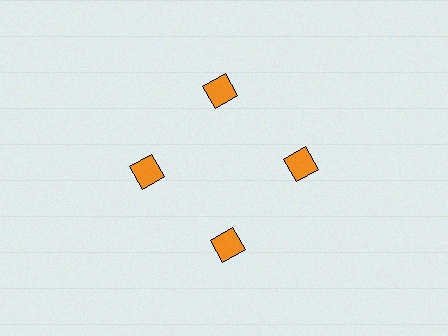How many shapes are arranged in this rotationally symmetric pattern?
There are 4 shapes, arranged in 4 groups of 1.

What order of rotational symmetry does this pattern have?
This pattern has 4-fold rotational symmetry.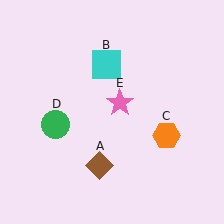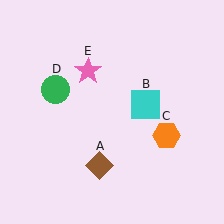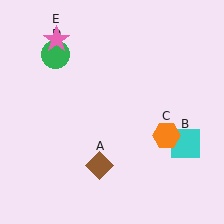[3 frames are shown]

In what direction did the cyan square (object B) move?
The cyan square (object B) moved down and to the right.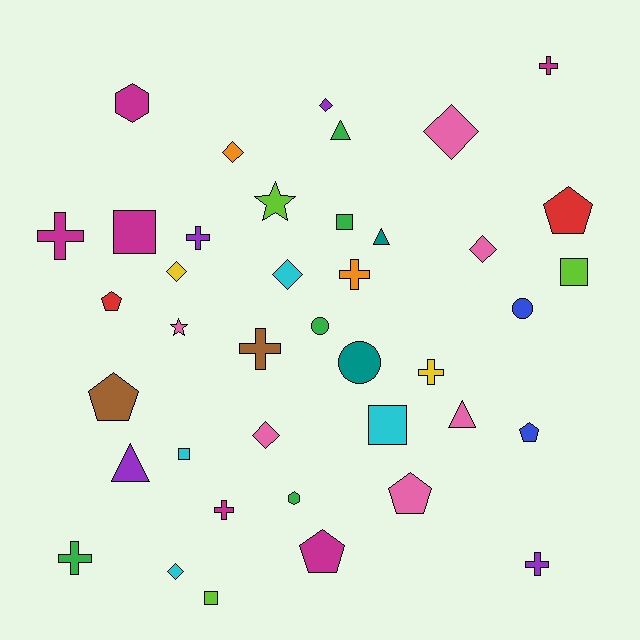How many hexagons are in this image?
There are 2 hexagons.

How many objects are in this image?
There are 40 objects.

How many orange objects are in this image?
There are 2 orange objects.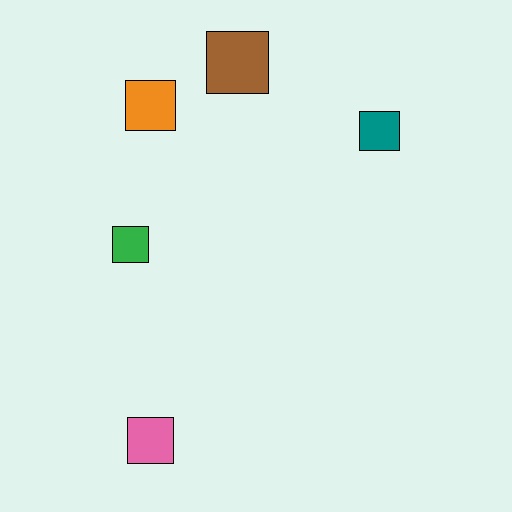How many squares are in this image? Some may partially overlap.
There are 5 squares.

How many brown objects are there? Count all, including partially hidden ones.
There is 1 brown object.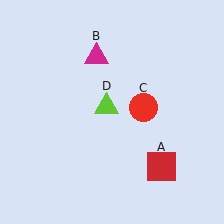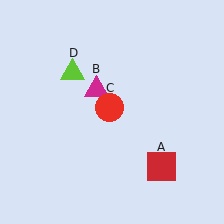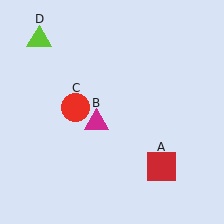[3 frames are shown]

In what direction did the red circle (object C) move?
The red circle (object C) moved left.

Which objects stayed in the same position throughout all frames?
Red square (object A) remained stationary.